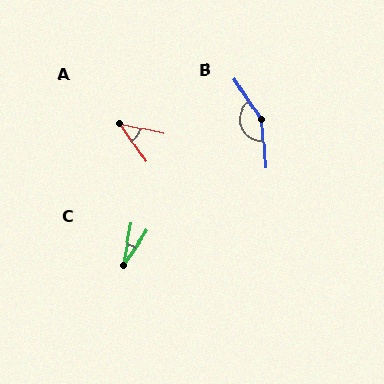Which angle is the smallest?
C, at approximately 24 degrees.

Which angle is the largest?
B, at approximately 151 degrees.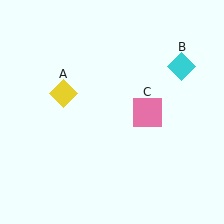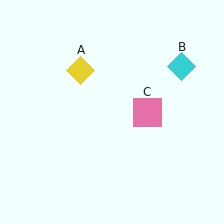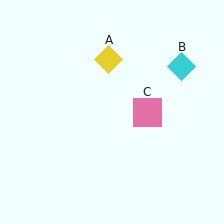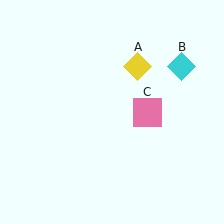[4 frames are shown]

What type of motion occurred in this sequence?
The yellow diamond (object A) rotated clockwise around the center of the scene.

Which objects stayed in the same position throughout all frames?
Cyan diamond (object B) and pink square (object C) remained stationary.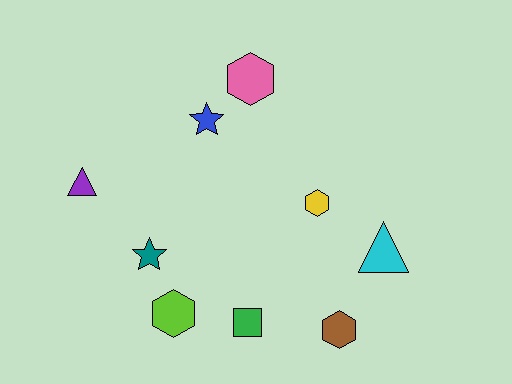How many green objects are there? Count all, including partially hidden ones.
There is 1 green object.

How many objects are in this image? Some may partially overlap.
There are 9 objects.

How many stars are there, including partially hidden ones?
There are 2 stars.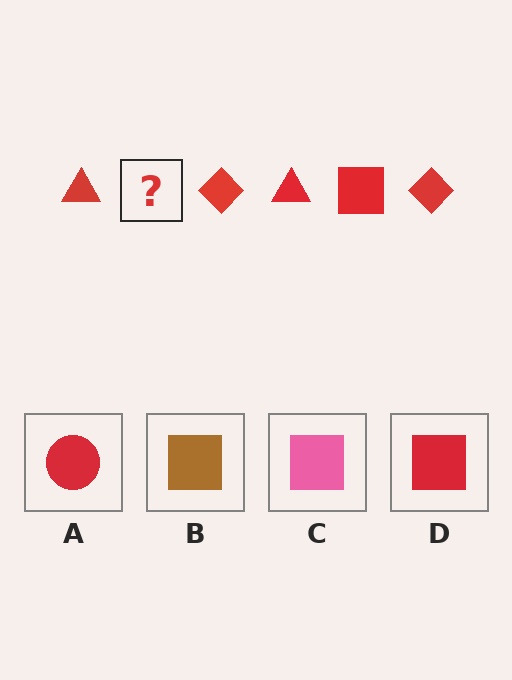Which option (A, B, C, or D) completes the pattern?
D.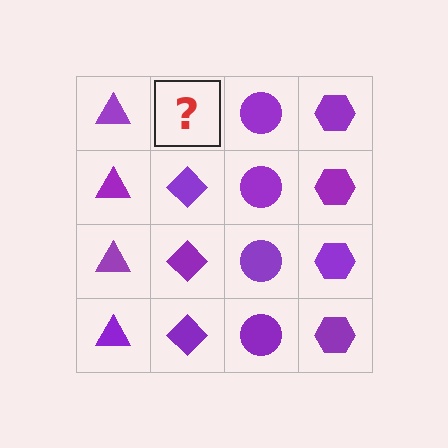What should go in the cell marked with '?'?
The missing cell should contain a purple diamond.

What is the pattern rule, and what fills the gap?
The rule is that each column has a consistent shape. The gap should be filled with a purple diamond.